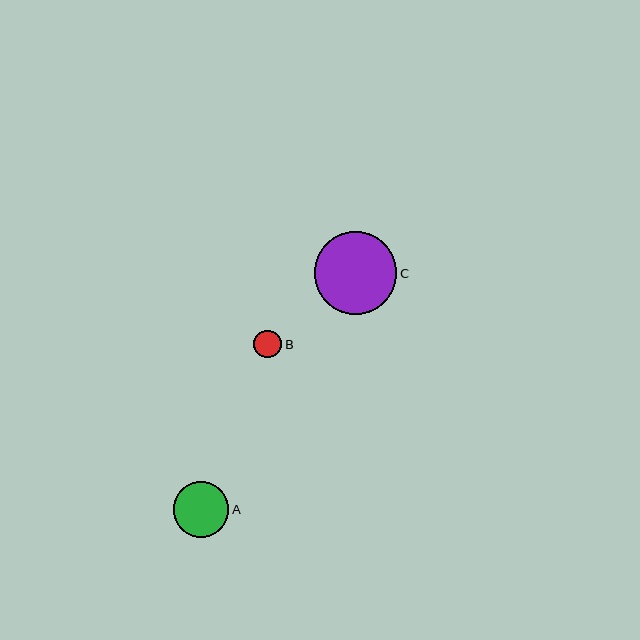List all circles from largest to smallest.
From largest to smallest: C, A, B.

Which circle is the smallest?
Circle B is the smallest with a size of approximately 28 pixels.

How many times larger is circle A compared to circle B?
Circle A is approximately 2.0 times the size of circle B.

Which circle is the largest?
Circle C is the largest with a size of approximately 82 pixels.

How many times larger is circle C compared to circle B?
Circle C is approximately 3.0 times the size of circle B.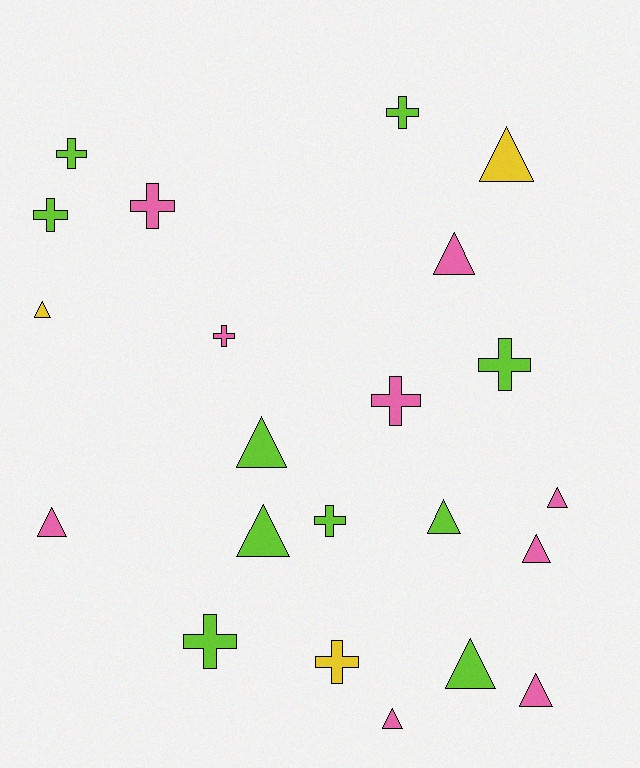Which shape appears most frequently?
Triangle, with 12 objects.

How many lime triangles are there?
There are 4 lime triangles.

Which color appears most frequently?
Lime, with 10 objects.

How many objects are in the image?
There are 22 objects.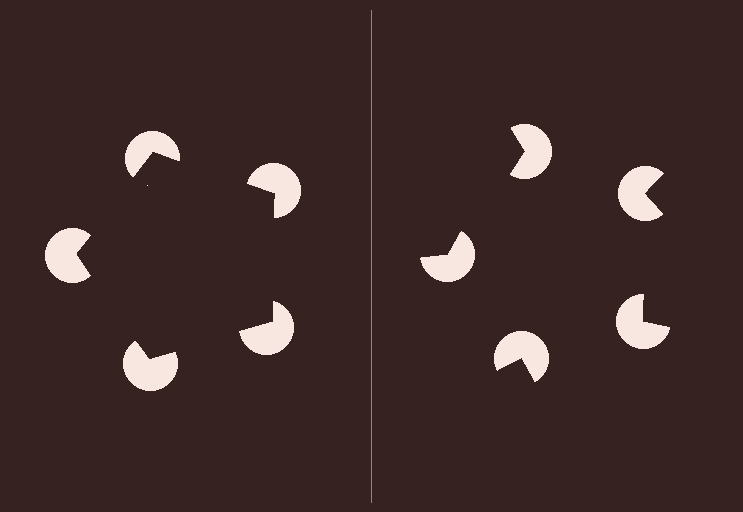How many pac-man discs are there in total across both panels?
10 — 5 on each side.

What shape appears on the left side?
An illusory pentagon.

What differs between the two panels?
The pac-man discs are positioned identically on both sides; only the wedge orientations differ. On the left they align to a pentagon; on the right they are misaligned.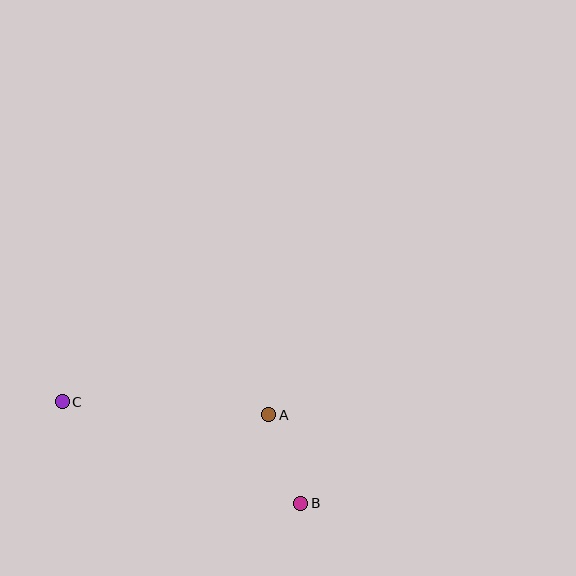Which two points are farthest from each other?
Points B and C are farthest from each other.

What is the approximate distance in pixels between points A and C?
The distance between A and C is approximately 207 pixels.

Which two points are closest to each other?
Points A and B are closest to each other.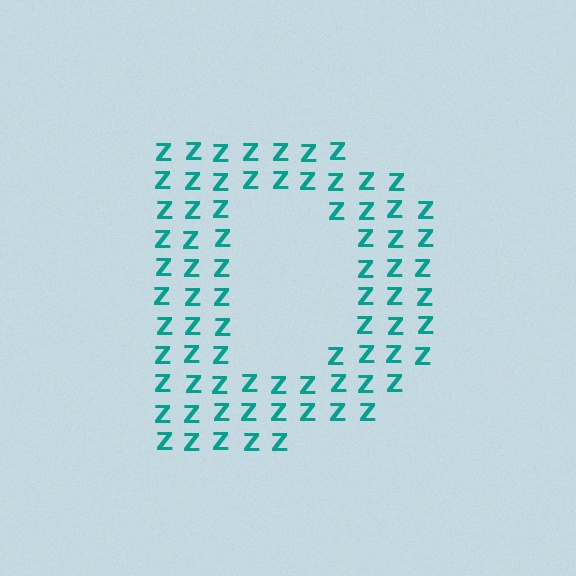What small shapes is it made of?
It is made of small letter Z's.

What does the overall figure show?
The overall figure shows the letter D.